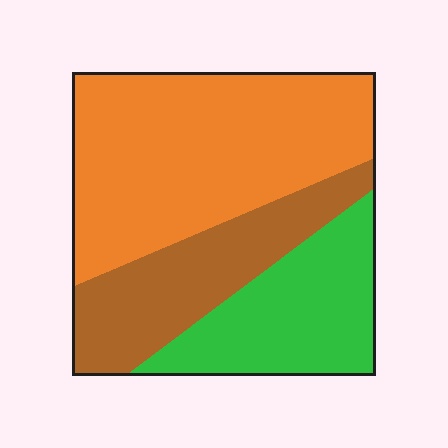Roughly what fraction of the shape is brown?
Brown covers around 25% of the shape.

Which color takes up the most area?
Orange, at roughly 50%.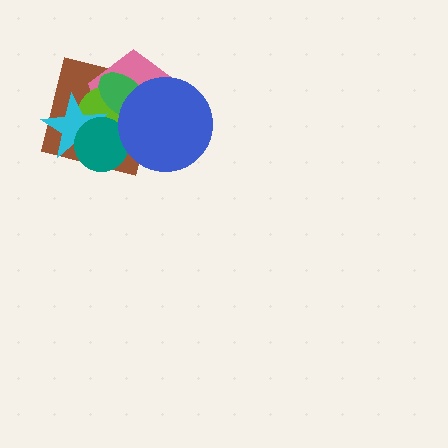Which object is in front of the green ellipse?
The blue circle is in front of the green ellipse.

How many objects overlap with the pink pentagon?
6 objects overlap with the pink pentagon.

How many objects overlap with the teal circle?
4 objects overlap with the teal circle.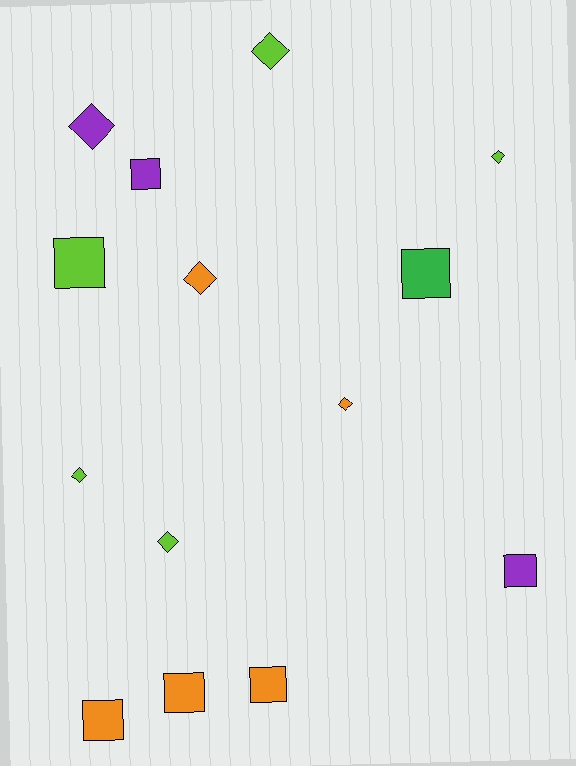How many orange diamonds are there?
There are 2 orange diamonds.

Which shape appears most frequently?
Diamond, with 7 objects.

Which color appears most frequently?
Lime, with 5 objects.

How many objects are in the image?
There are 14 objects.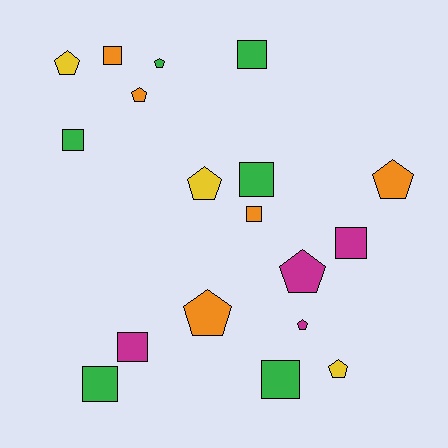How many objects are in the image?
There are 18 objects.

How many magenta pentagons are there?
There are 2 magenta pentagons.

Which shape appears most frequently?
Square, with 9 objects.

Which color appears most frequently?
Green, with 6 objects.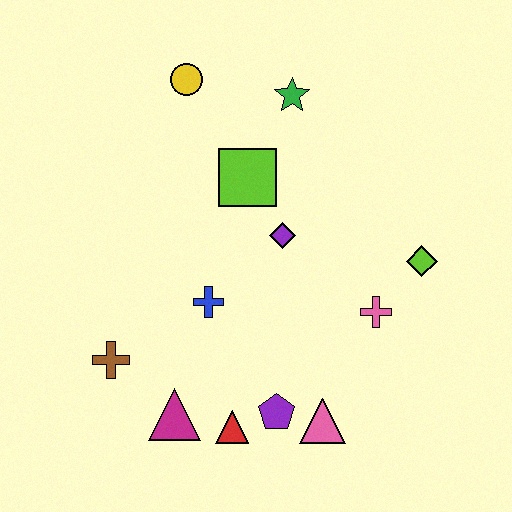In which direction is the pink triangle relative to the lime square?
The pink triangle is below the lime square.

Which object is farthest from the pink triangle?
The yellow circle is farthest from the pink triangle.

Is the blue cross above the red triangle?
Yes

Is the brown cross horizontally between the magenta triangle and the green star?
No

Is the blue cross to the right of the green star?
No